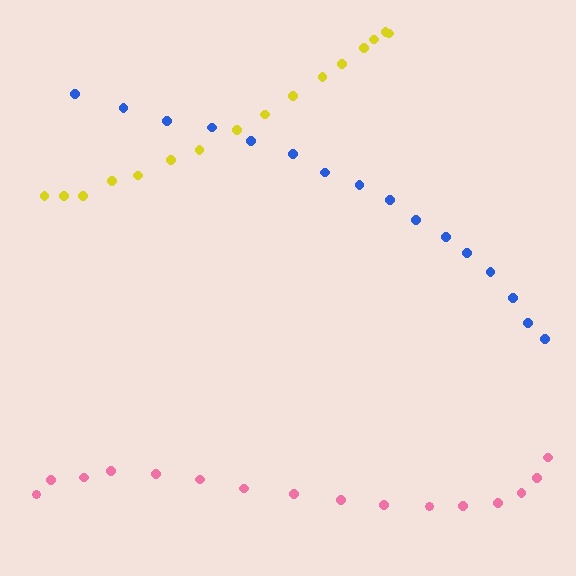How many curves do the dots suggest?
There are 3 distinct paths.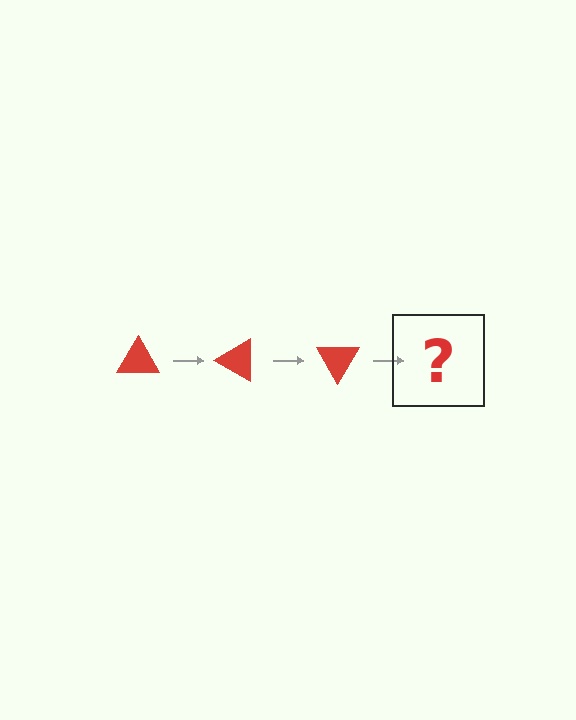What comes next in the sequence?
The next element should be a red triangle rotated 90 degrees.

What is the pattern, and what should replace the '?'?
The pattern is that the triangle rotates 30 degrees each step. The '?' should be a red triangle rotated 90 degrees.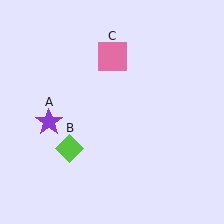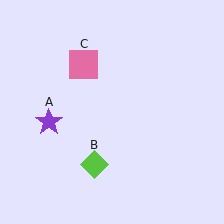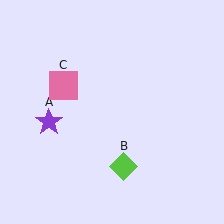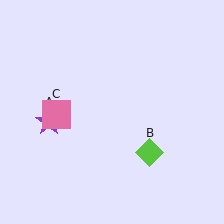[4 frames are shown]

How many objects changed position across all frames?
2 objects changed position: lime diamond (object B), pink square (object C).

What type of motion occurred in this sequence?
The lime diamond (object B), pink square (object C) rotated counterclockwise around the center of the scene.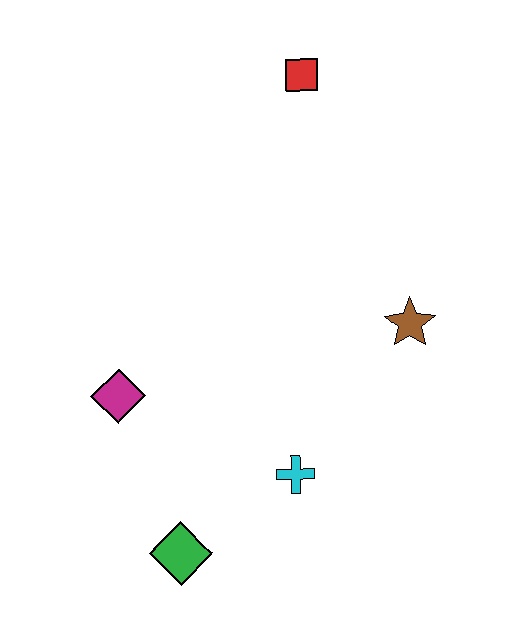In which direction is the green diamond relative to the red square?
The green diamond is below the red square.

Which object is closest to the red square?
The brown star is closest to the red square.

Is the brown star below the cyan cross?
No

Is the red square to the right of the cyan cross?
Yes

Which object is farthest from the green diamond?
The red square is farthest from the green diamond.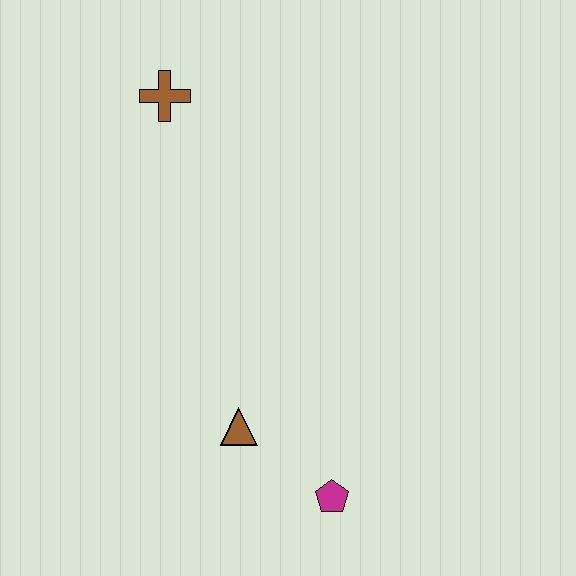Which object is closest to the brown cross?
The brown triangle is closest to the brown cross.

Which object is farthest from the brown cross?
The magenta pentagon is farthest from the brown cross.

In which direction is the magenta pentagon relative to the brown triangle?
The magenta pentagon is to the right of the brown triangle.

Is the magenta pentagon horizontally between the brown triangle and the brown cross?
No